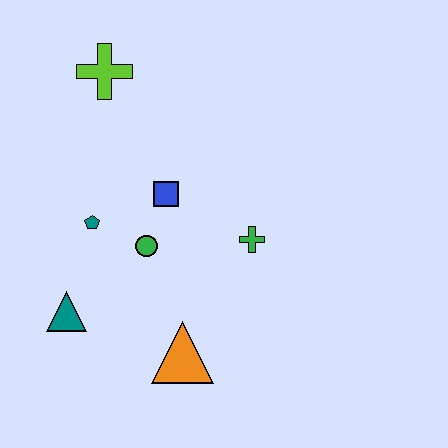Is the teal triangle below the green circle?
Yes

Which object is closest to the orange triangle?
The green circle is closest to the orange triangle.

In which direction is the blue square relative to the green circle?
The blue square is above the green circle.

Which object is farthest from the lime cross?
The orange triangle is farthest from the lime cross.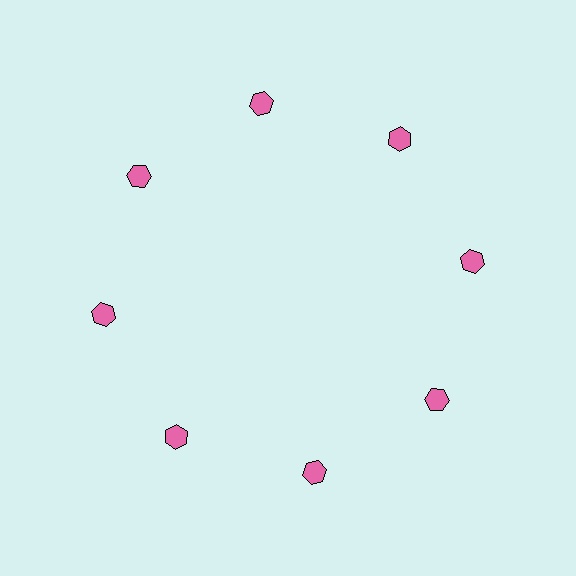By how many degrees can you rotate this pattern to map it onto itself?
The pattern maps onto itself every 45 degrees of rotation.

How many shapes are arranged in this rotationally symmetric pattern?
There are 8 shapes, arranged in 8 groups of 1.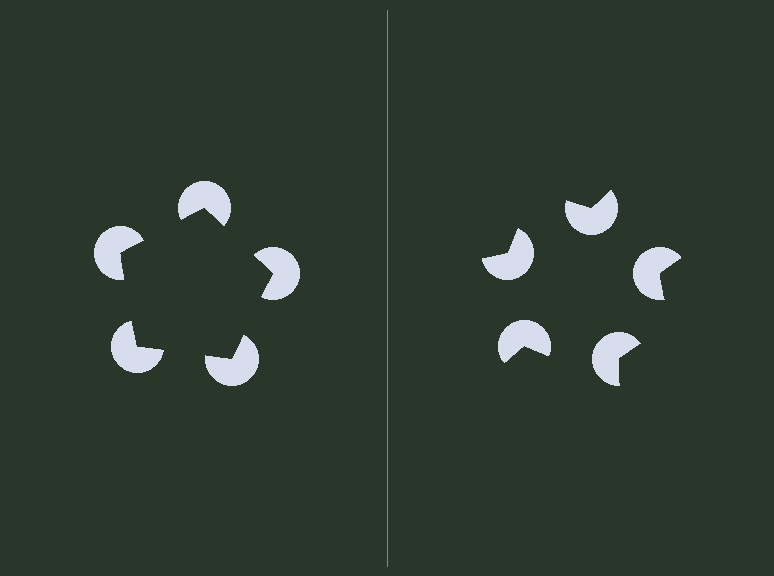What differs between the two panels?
The pac-man discs are positioned identically on both sides; only the wedge orientations differ. On the left they align to a pentagon; on the right they are misaligned.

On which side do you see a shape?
An illusory pentagon appears on the left side. On the right side the wedge cuts are rotated, so no coherent shape forms.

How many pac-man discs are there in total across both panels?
10 — 5 on each side.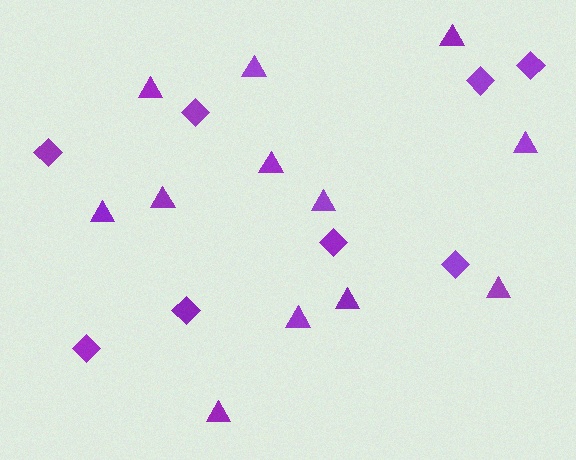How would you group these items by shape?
There are 2 groups: one group of diamonds (8) and one group of triangles (12).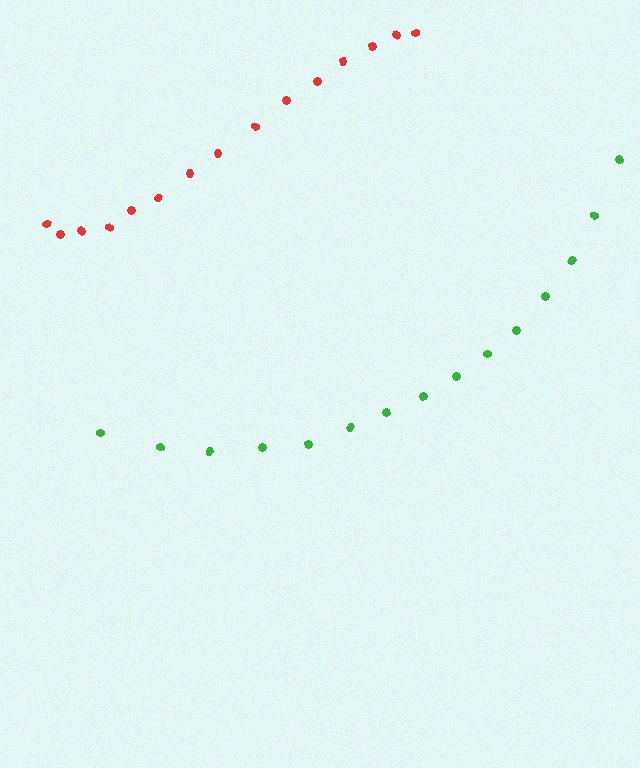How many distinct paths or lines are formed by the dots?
There are 2 distinct paths.